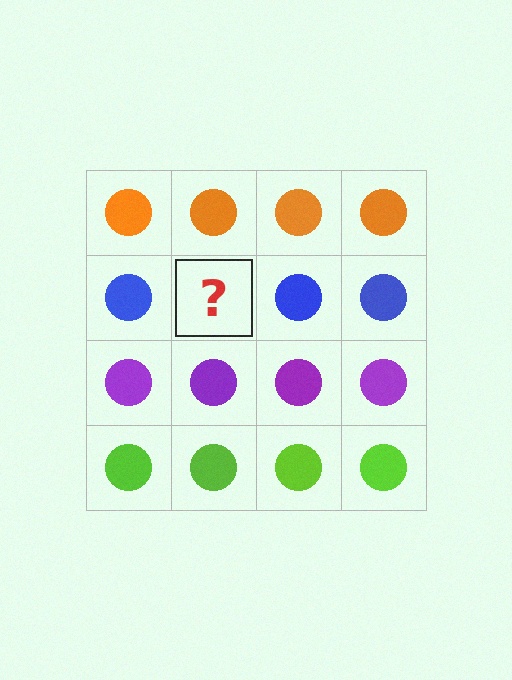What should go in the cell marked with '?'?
The missing cell should contain a blue circle.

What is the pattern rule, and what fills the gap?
The rule is that each row has a consistent color. The gap should be filled with a blue circle.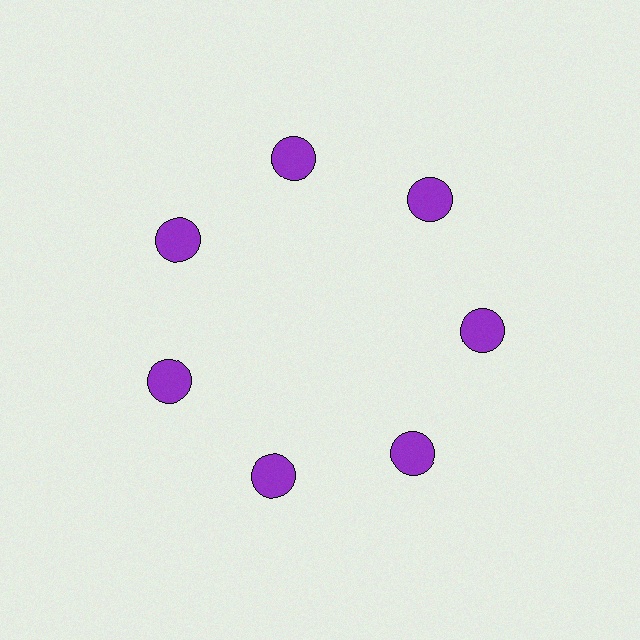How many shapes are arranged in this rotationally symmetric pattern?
There are 7 shapes, arranged in 7 groups of 1.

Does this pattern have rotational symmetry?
Yes, this pattern has 7-fold rotational symmetry. It looks the same after rotating 51 degrees around the center.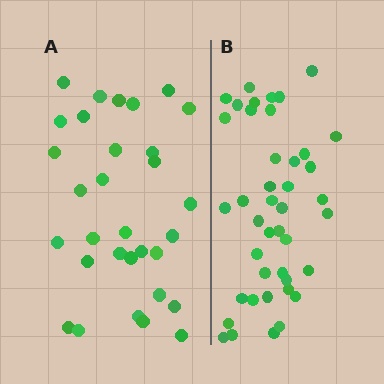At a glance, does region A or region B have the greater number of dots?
Region B (the right region) has more dots.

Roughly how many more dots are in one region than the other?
Region B has roughly 12 or so more dots than region A.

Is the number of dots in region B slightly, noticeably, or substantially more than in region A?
Region B has noticeably more, but not dramatically so. The ratio is roughly 1.4 to 1.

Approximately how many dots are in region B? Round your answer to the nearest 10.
About 40 dots. (The exact count is 42, which rounds to 40.)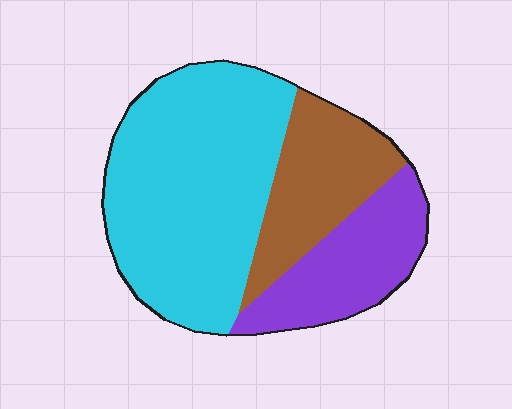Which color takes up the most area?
Cyan, at roughly 55%.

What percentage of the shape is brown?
Brown covers 23% of the shape.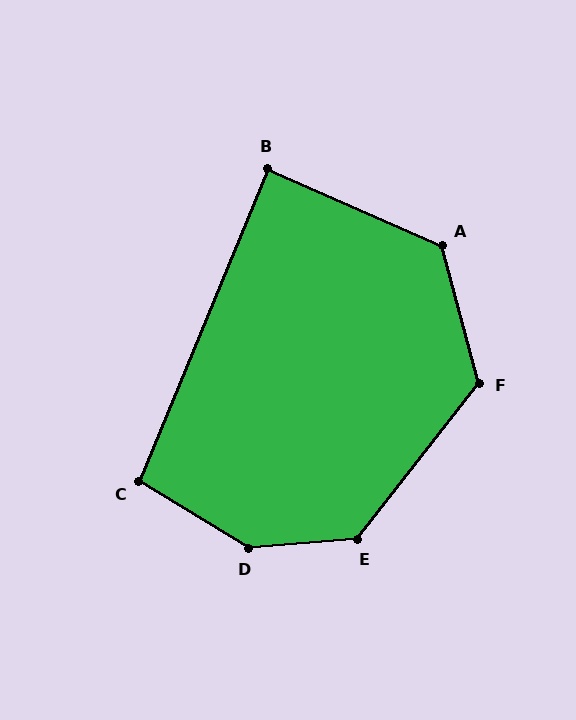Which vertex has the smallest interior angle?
B, at approximately 89 degrees.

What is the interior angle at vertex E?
Approximately 133 degrees (obtuse).